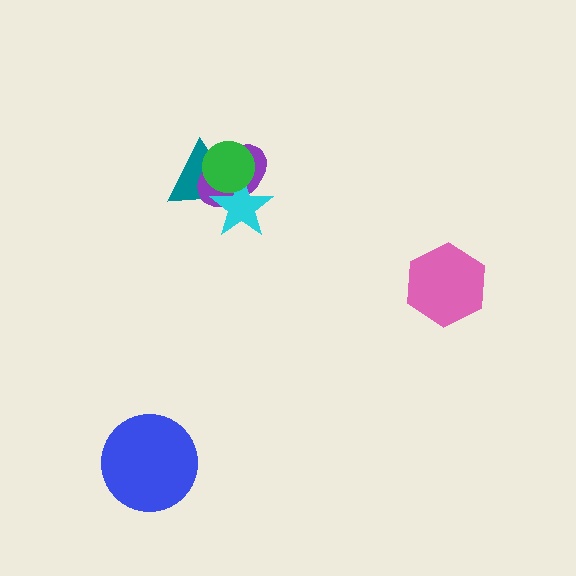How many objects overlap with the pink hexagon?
0 objects overlap with the pink hexagon.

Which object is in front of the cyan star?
The green circle is in front of the cyan star.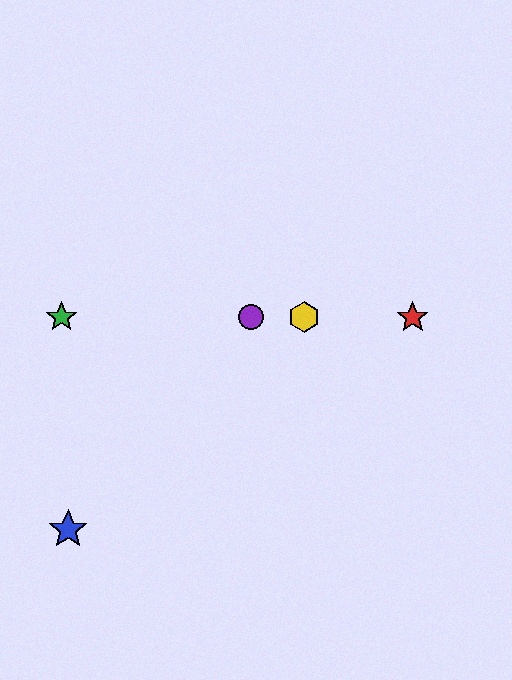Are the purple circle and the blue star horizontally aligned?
No, the purple circle is at y≈317 and the blue star is at y≈529.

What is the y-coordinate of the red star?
The red star is at y≈317.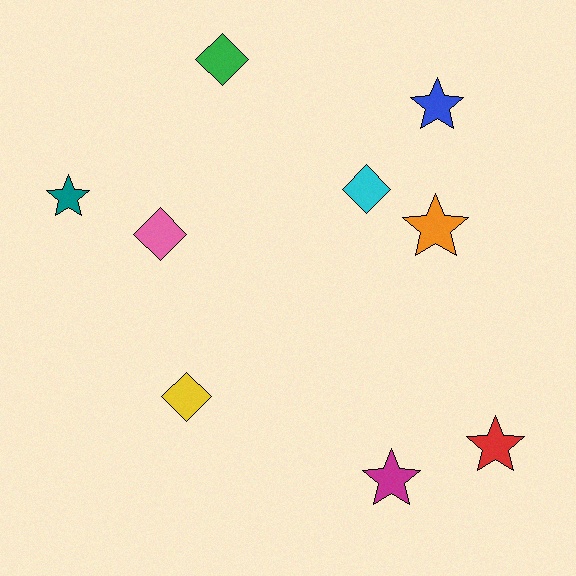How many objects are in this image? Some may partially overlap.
There are 9 objects.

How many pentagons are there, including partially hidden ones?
There are no pentagons.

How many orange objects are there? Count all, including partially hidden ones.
There is 1 orange object.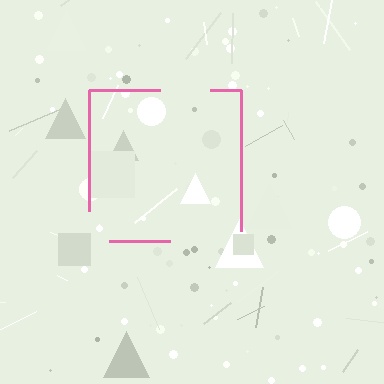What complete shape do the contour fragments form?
The contour fragments form a square.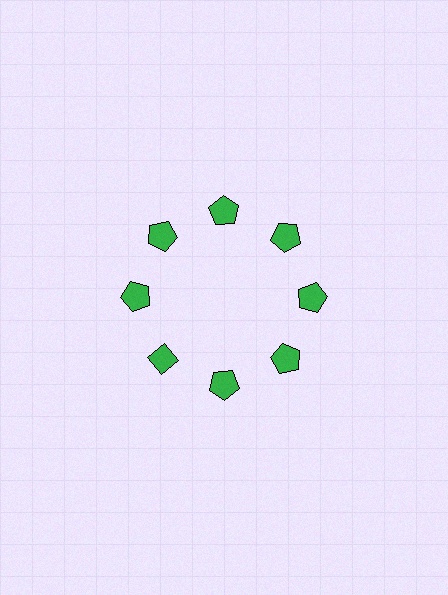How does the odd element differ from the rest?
It has a different shape: diamond instead of pentagon.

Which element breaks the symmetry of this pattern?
The green diamond at roughly the 8 o'clock position breaks the symmetry. All other shapes are green pentagons.